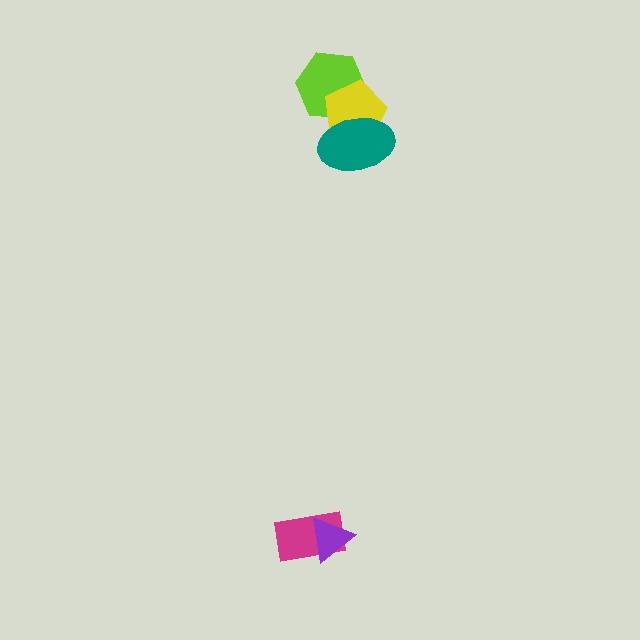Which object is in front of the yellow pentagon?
The teal ellipse is in front of the yellow pentagon.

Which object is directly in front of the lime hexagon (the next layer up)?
The yellow pentagon is directly in front of the lime hexagon.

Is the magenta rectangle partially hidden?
Yes, it is partially covered by another shape.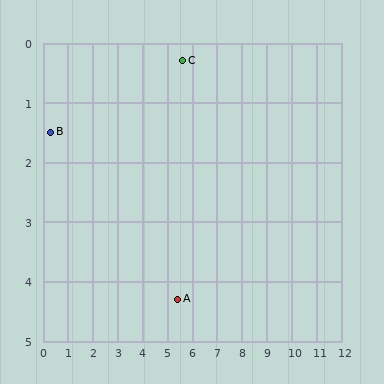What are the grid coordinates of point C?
Point C is at approximately (5.6, 0.3).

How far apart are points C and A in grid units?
Points C and A are about 4.0 grid units apart.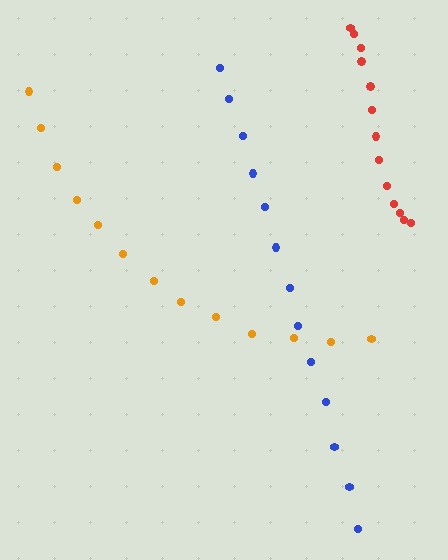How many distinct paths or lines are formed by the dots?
There are 3 distinct paths.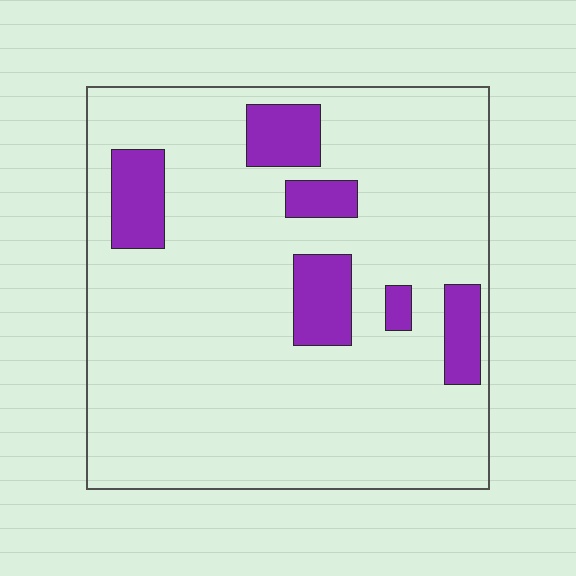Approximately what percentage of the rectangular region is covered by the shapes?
Approximately 15%.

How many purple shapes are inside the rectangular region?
6.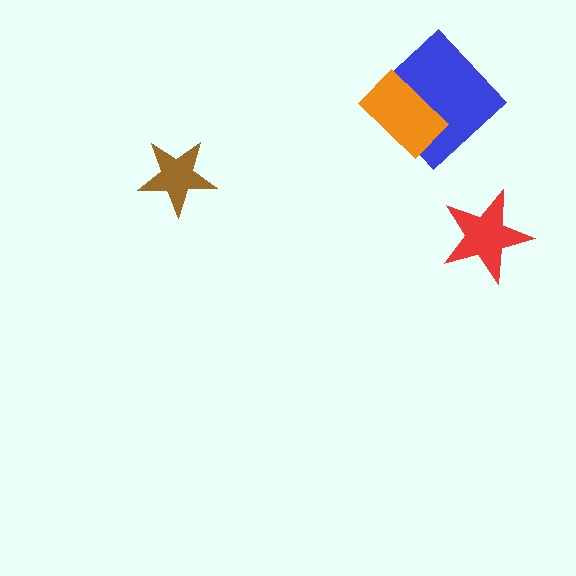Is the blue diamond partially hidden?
Yes, it is partially covered by another shape.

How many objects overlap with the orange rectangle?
1 object overlaps with the orange rectangle.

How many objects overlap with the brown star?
0 objects overlap with the brown star.